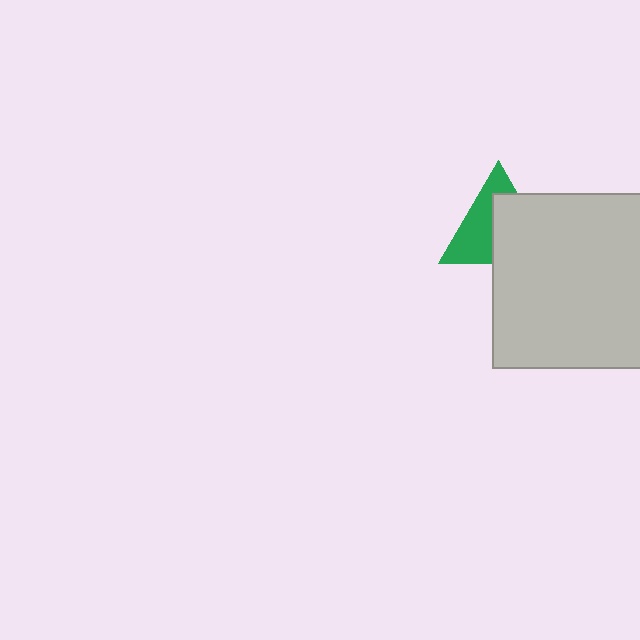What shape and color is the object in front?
The object in front is a light gray square.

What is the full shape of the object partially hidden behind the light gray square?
The partially hidden object is a green triangle.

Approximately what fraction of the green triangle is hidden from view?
Roughly 52% of the green triangle is hidden behind the light gray square.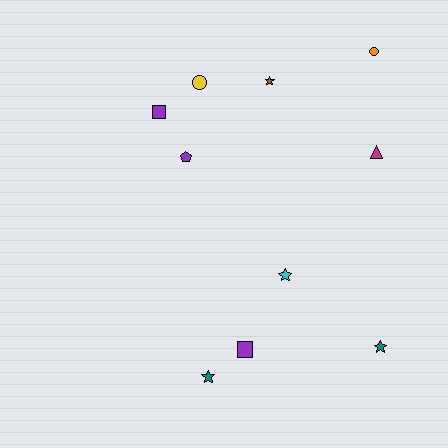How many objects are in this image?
There are 10 objects.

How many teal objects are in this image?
There are 2 teal objects.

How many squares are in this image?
There are 2 squares.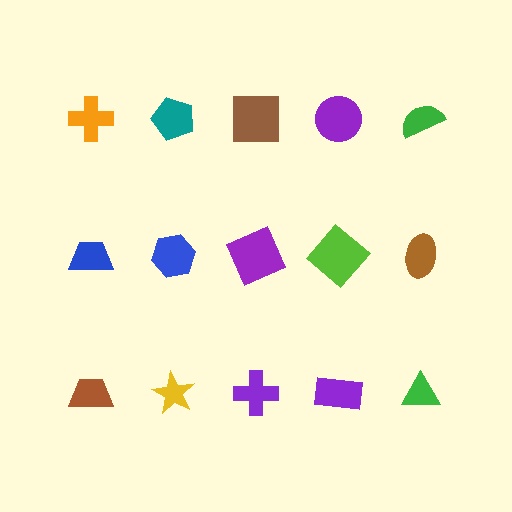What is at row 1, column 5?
A green semicircle.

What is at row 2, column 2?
A blue hexagon.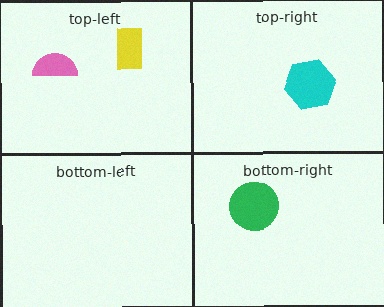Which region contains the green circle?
The bottom-right region.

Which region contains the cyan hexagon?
The top-right region.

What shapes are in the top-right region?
The cyan hexagon.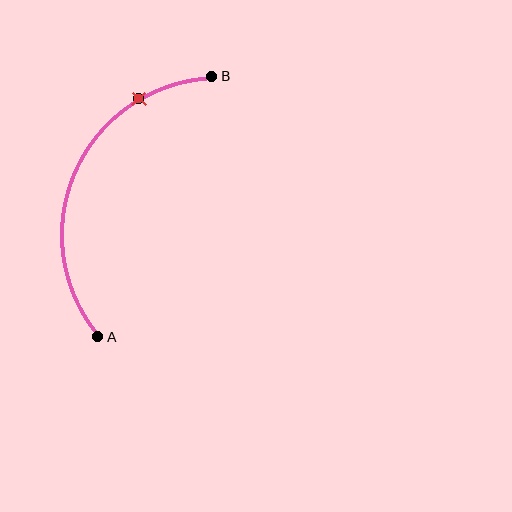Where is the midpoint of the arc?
The arc midpoint is the point on the curve farthest from the straight line joining A and B. It sits to the left of that line.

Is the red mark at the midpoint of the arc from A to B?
No. The red mark lies on the arc but is closer to endpoint B. The arc midpoint would be at the point on the curve equidistant along the arc from both A and B.